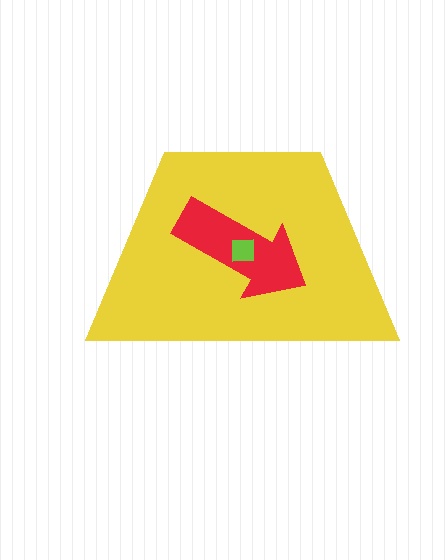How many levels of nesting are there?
3.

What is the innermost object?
The lime square.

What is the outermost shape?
The yellow trapezoid.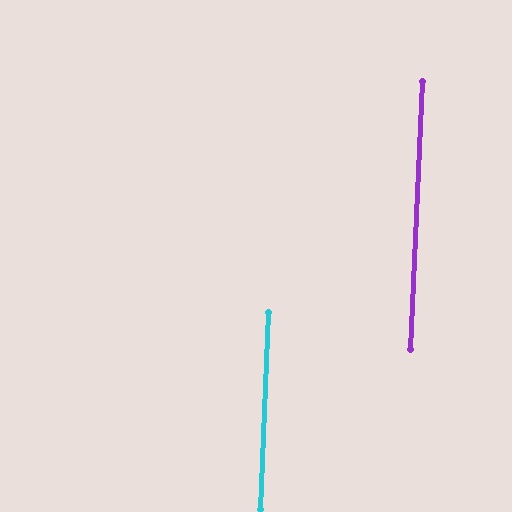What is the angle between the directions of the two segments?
Approximately 0 degrees.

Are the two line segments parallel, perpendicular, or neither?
Parallel — their directions differ by only 0.4°.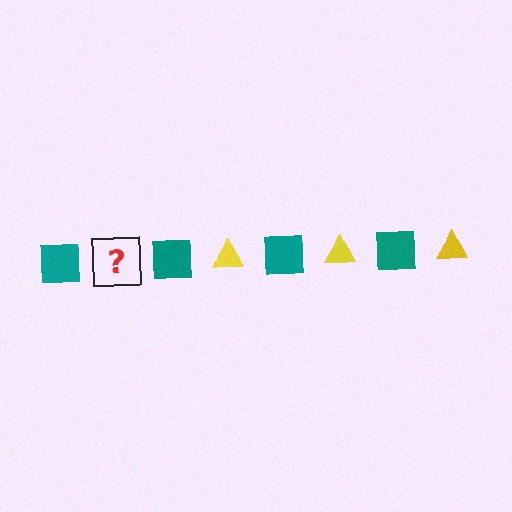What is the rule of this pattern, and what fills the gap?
The rule is that the pattern alternates between teal square and yellow triangle. The gap should be filled with a yellow triangle.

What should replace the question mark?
The question mark should be replaced with a yellow triangle.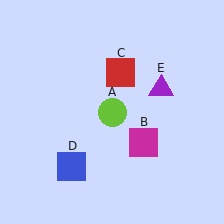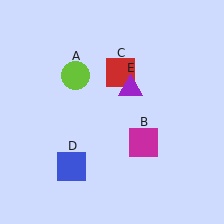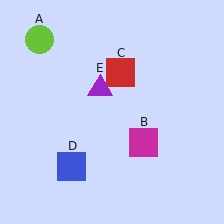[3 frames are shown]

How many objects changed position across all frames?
2 objects changed position: lime circle (object A), purple triangle (object E).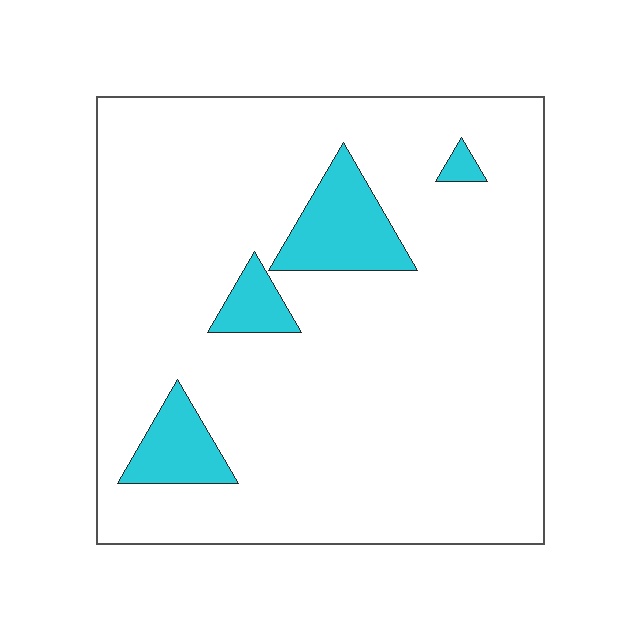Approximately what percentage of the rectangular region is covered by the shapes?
Approximately 10%.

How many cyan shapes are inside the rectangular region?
4.